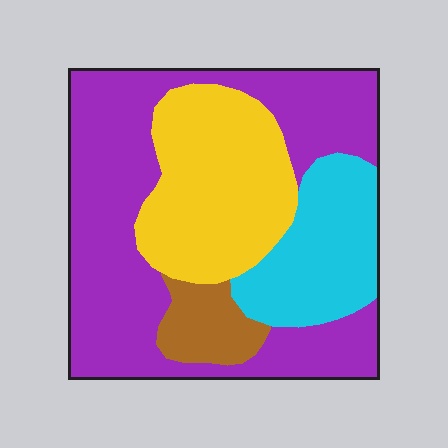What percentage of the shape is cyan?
Cyan covers roughly 20% of the shape.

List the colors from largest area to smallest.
From largest to smallest: purple, yellow, cyan, brown.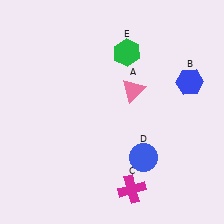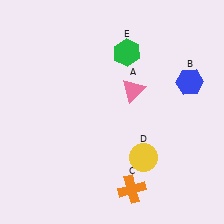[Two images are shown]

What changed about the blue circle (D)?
In Image 1, D is blue. In Image 2, it changed to yellow.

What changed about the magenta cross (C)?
In Image 1, C is magenta. In Image 2, it changed to orange.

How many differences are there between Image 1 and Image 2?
There are 2 differences between the two images.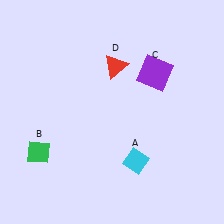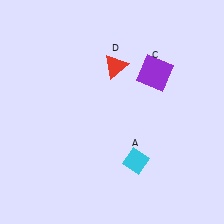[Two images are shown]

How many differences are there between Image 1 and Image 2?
There is 1 difference between the two images.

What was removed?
The green diamond (B) was removed in Image 2.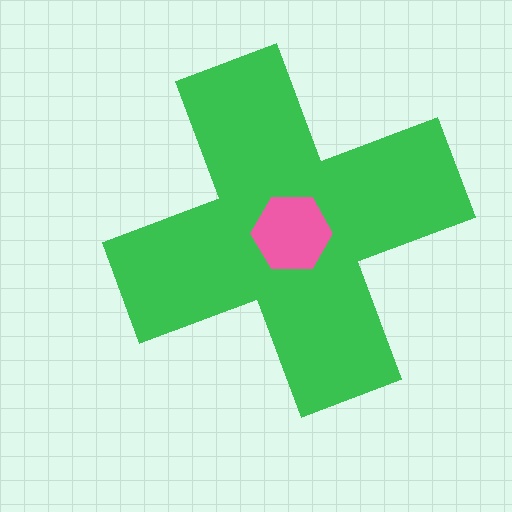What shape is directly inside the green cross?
The pink hexagon.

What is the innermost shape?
The pink hexagon.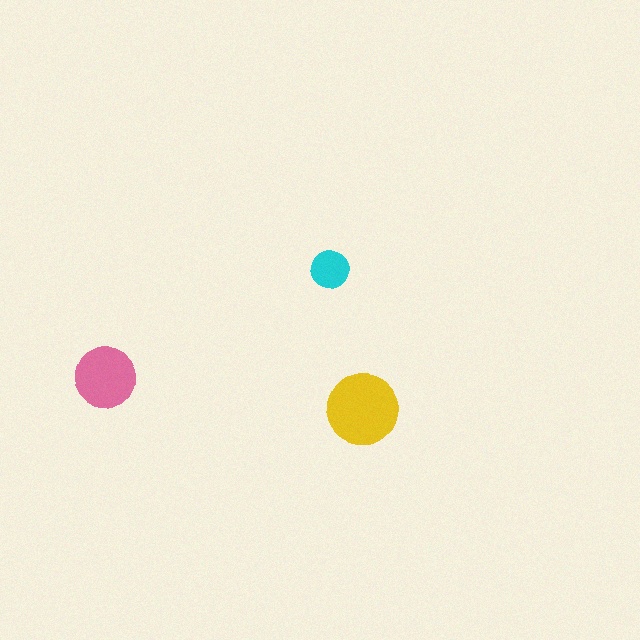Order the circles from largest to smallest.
the yellow one, the pink one, the cyan one.